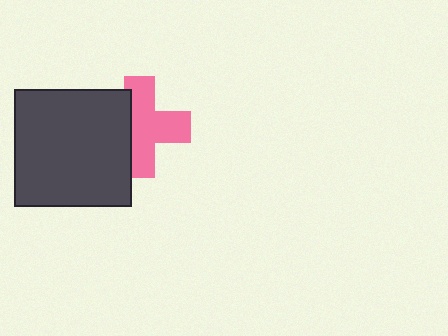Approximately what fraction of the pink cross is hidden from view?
Roughly 33% of the pink cross is hidden behind the dark gray square.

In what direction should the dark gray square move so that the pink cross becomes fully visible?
The dark gray square should move left. That is the shortest direction to clear the overlap and leave the pink cross fully visible.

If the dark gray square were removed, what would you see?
You would see the complete pink cross.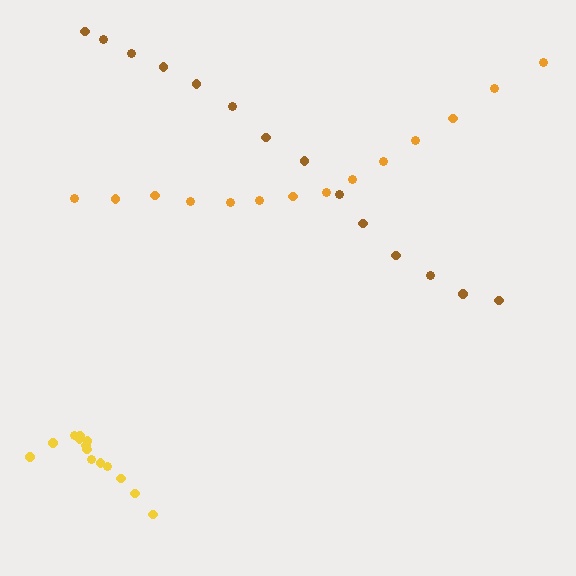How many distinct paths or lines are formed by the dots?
There are 3 distinct paths.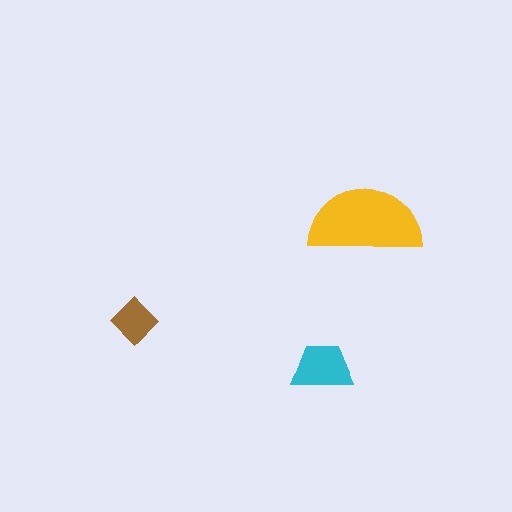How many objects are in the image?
There are 3 objects in the image.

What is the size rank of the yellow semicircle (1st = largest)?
1st.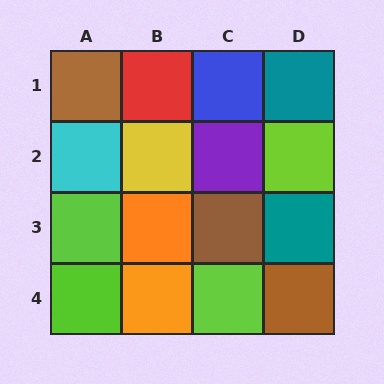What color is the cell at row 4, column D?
Brown.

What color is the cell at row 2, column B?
Yellow.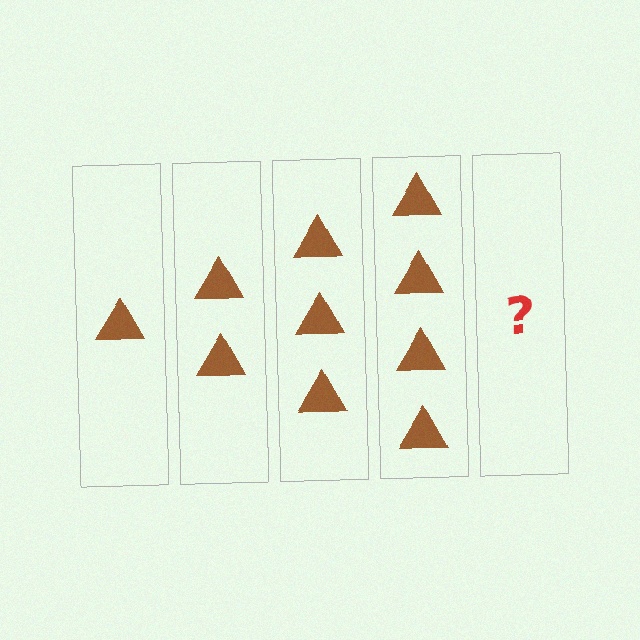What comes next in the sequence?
The next element should be 5 triangles.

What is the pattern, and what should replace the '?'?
The pattern is that each step adds one more triangle. The '?' should be 5 triangles.